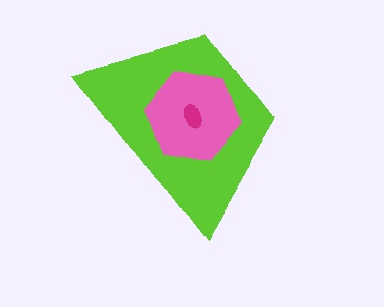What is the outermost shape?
The lime trapezoid.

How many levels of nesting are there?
3.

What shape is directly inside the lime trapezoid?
The pink hexagon.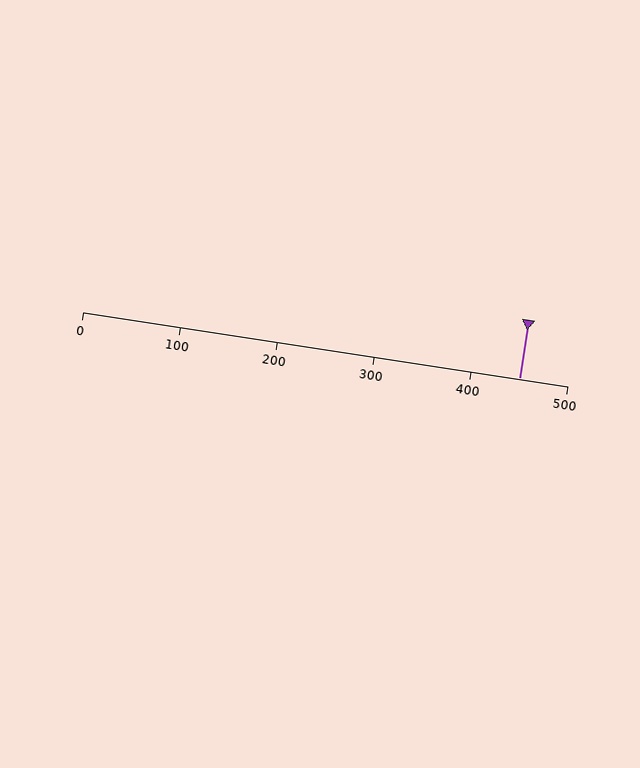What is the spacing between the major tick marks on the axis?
The major ticks are spaced 100 apart.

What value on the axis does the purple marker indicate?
The marker indicates approximately 450.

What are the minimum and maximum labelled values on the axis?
The axis runs from 0 to 500.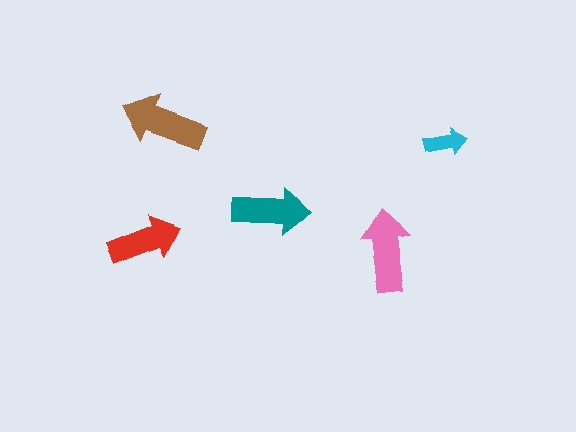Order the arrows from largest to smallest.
the brown one, the pink one, the teal one, the red one, the cyan one.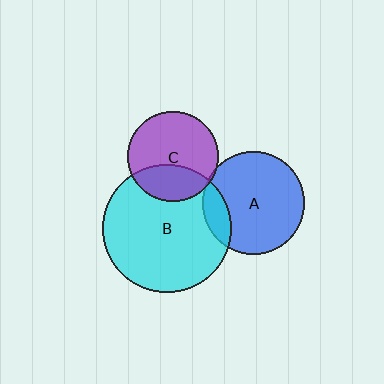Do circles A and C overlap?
Yes.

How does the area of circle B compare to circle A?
Approximately 1.6 times.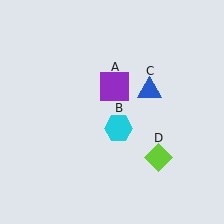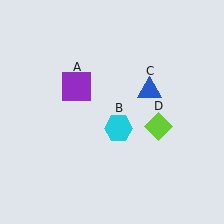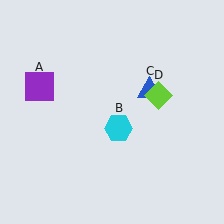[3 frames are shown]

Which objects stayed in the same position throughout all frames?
Cyan hexagon (object B) and blue triangle (object C) remained stationary.